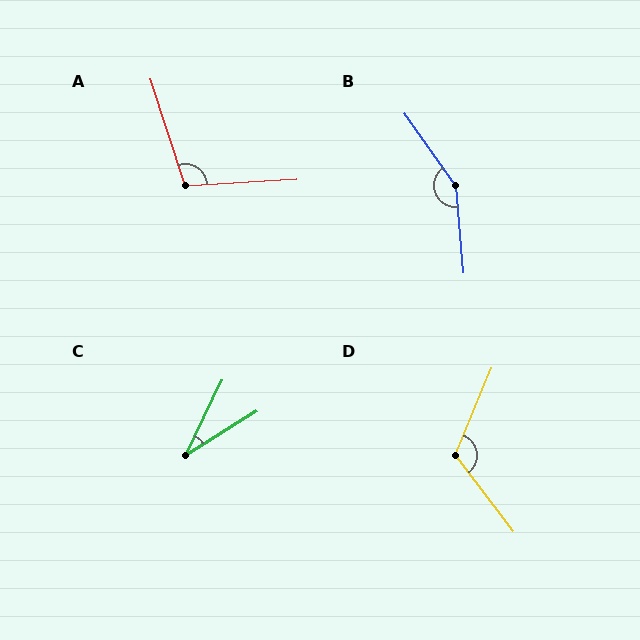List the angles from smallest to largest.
C (32°), A (104°), D (120°), B (150°).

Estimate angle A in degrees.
Approximately 104 degrees.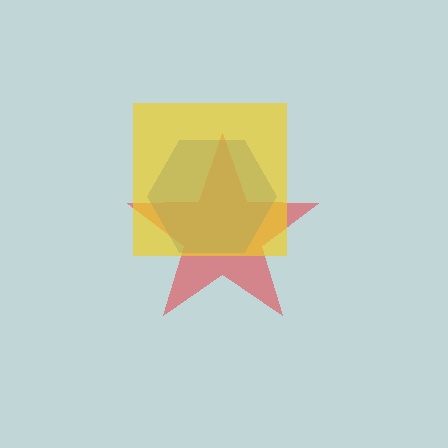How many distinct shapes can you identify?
There are 3 distinct shapes: a red star, a blue hexagon, a yellow square.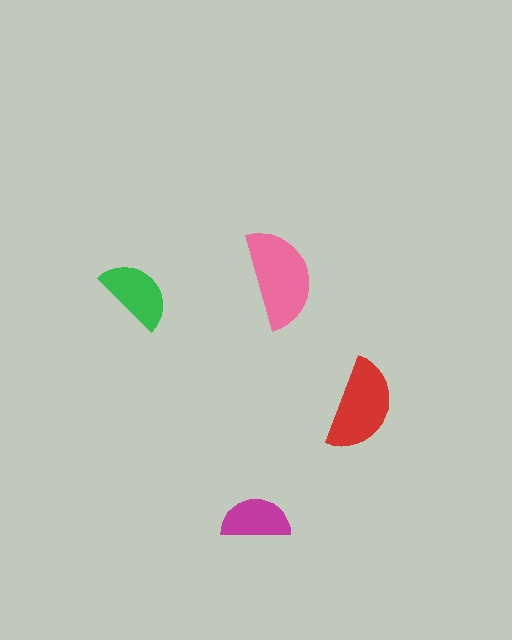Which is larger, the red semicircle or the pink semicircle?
The pink one.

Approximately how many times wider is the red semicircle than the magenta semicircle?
About 1.5 times wider.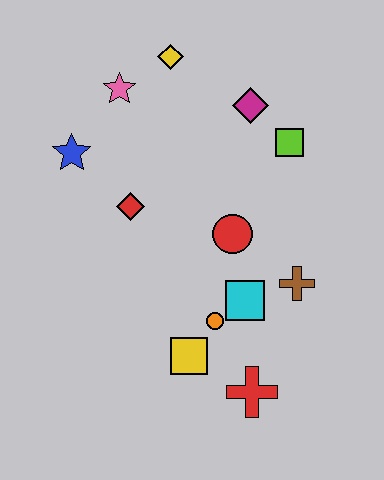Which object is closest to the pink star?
The yellow diamond is closest to the pink star.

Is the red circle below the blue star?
Yes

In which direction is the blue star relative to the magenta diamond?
The blue star is to the left of the magenta diamond.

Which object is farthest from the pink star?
The red cross is farthest from the pink star.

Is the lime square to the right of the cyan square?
Yes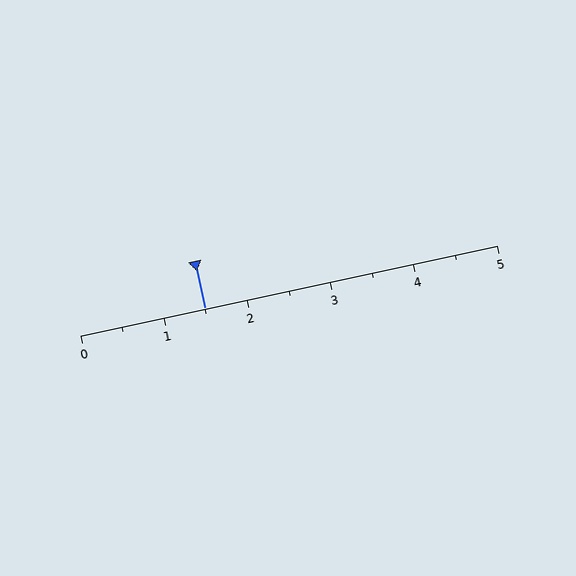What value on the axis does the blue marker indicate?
The marker indicates approximately 1.5.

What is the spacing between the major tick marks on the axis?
The major ticks are spaced 1 apart.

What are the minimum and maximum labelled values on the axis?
The axis runs from 0 to 5.